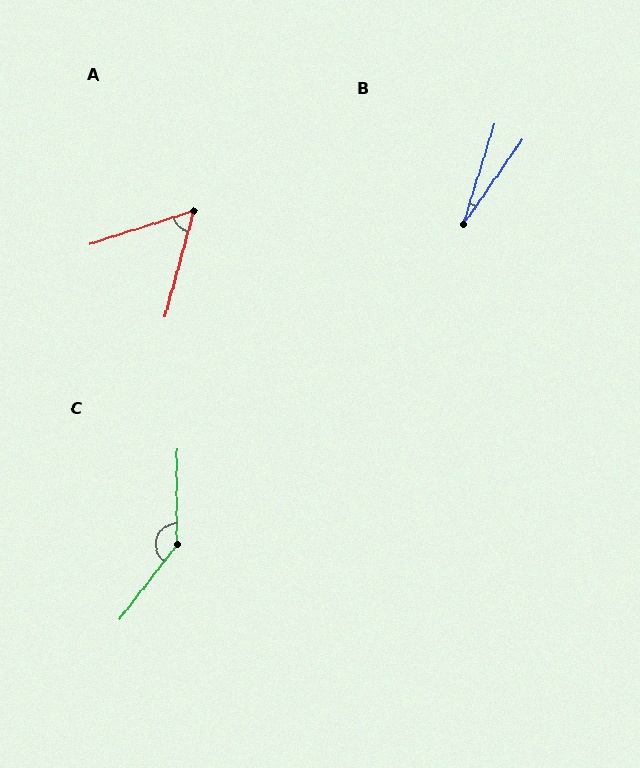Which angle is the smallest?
B, at approximately 17 degrees.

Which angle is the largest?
C, at approximately 143 degrees.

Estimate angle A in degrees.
Approximately 57 degrees.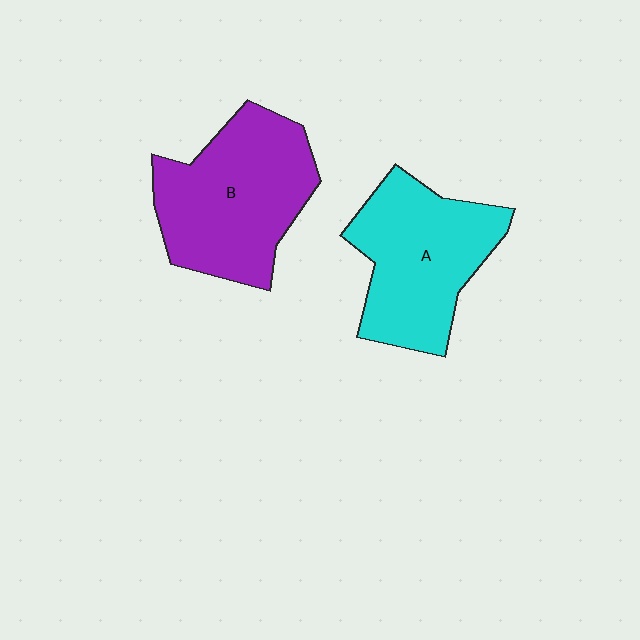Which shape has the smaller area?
Shape A (cyan).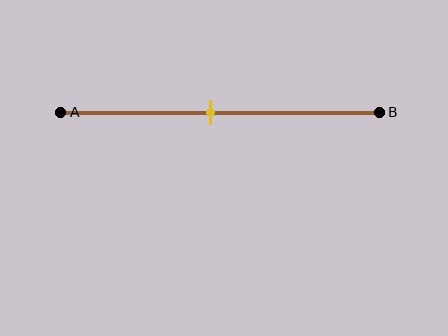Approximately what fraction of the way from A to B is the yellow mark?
The yellow mark is approximately 45% of the way from A to B.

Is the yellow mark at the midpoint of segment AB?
Yes, the mark is approximately at the midpoint.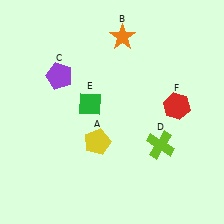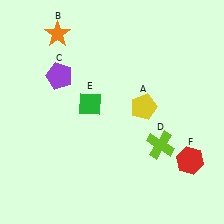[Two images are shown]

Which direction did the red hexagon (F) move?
The red hexagon (F) moved down.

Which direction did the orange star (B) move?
The orange star (B) moved left.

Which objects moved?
The objects that moved are: the yellow pentagon (A), the orange star (B), the red hexagon (F).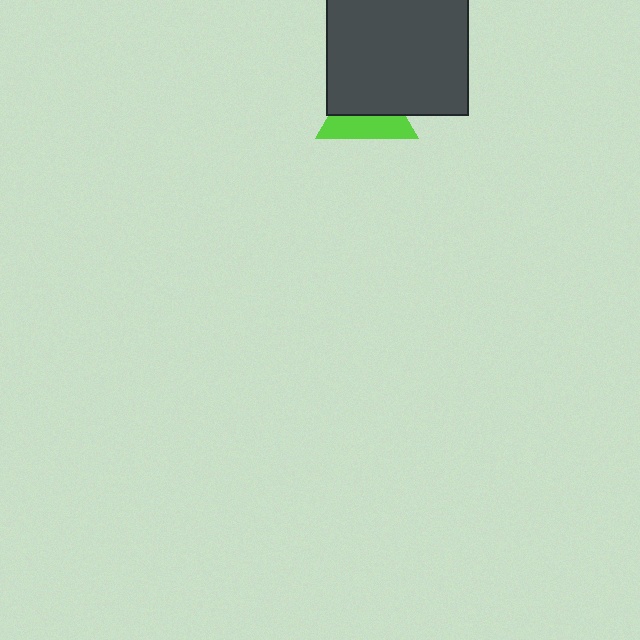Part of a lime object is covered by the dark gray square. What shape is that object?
It is a triangle.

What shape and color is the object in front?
The object in front is a dark gray square.